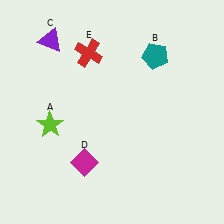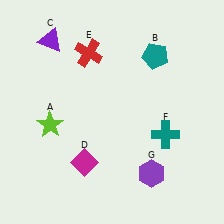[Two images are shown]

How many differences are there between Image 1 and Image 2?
There are 2 differences between the two images.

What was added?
A teal cross (F), a purple hexagon (G) were added in Image 2.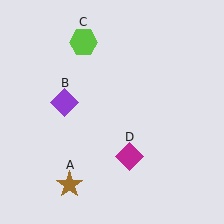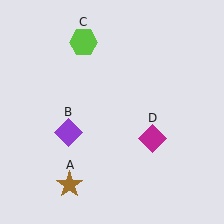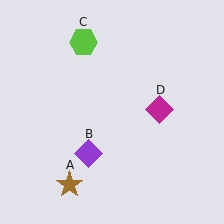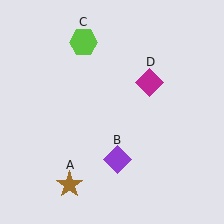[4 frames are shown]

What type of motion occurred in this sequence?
The purple diamond (object B), magenta diamond (object D) rotated counterclockwise around the center of the scene.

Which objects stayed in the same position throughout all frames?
Brown star (object A) and lime hexagon (object C) remained stationary.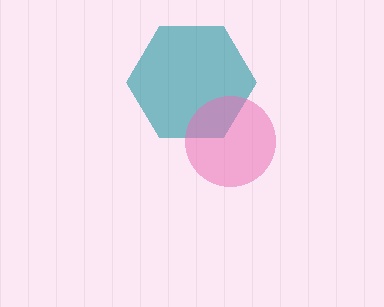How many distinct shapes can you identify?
There are 2 distinct shapes: a teal hexagon, a pink circle.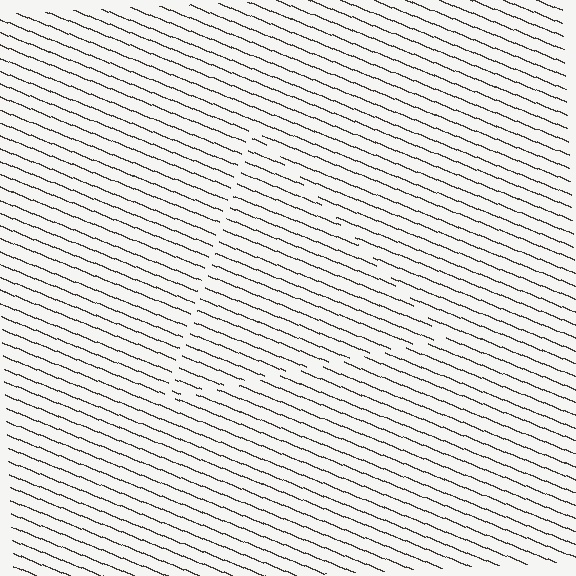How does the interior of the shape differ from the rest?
The interior of the shape contains the same grating, shifted by half a period — the contour is defined by the phase discontinuity where line-ends from the inner and outer gratings abut.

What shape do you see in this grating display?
An illusory triangle. The interior of the shape contains the same grating, shifted by half a period — the contour is defined by the phase discontinuity where line-ends from the inner and outer gratings abut.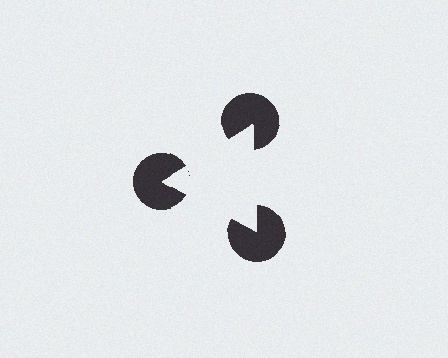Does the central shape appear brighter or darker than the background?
It typically appears slightly brighter than the background, even though no actual brightness change is drawn.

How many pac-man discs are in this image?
There are 3 — one at each vertex of the illusory triangle.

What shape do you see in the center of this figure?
An illusory triangle — its edges are inferred from the aligned wedge cuts in the pac-man discs, not physically drawn.